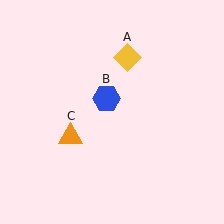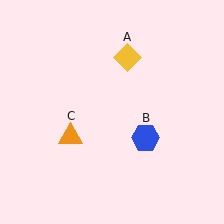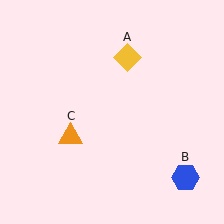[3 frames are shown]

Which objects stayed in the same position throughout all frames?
Yellow diamond (object A) and orange triangle (object C) remained stationary.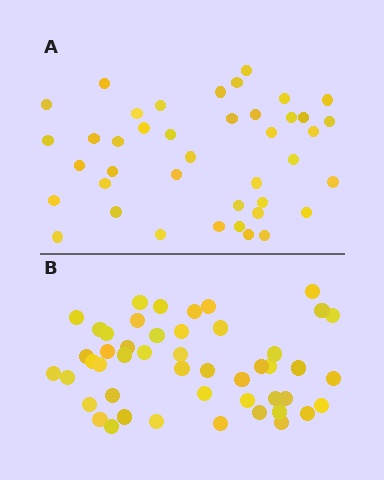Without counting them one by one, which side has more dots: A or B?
Region B (the bottom region) has more dots.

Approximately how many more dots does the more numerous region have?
Region B has roughly 8 or so more dots than region A.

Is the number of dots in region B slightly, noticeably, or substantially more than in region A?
Region B has only slightly more — the two regions are fairly close. The ratio is roughly 1.2 to 1.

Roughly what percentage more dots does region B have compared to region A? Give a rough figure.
About 15% more.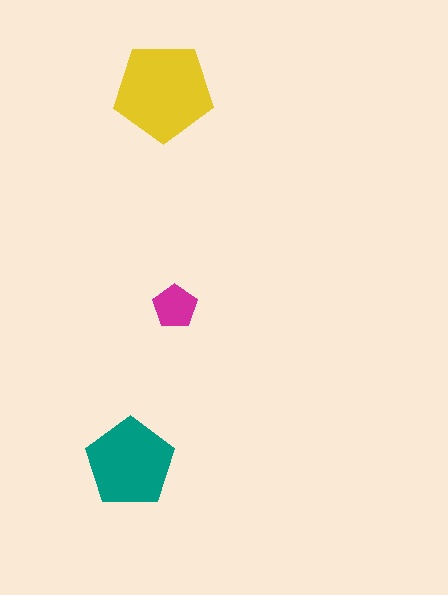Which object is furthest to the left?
The teal pentagon is leftmost.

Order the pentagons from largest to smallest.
the yellow one, the teal one, the magenta one.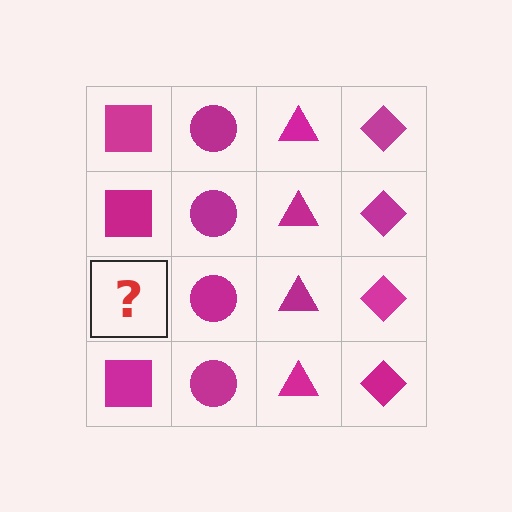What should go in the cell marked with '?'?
The missing cell should contain a magenta square.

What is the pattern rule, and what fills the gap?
The rule is that each column has a consistent shape. The gap should be filled with a magenta square.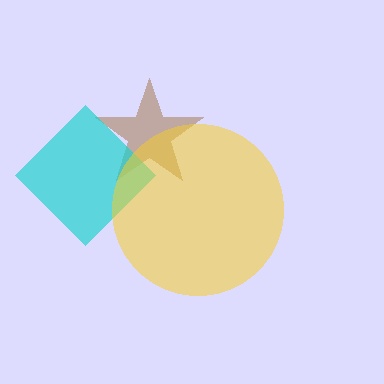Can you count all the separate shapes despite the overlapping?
Yes, there are 3 separate shapes.